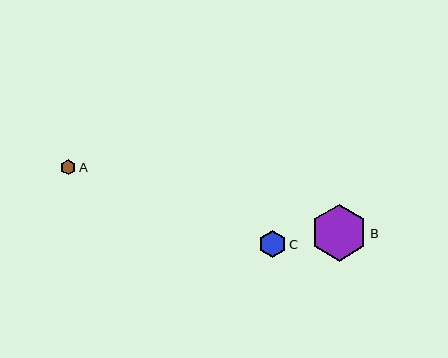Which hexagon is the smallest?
Hexagon A is the smallest with a size of approximately 15 pixels.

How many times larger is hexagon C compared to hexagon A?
Hexagon C is approximately 1.8 times the size of hexagon A.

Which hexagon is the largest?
Hexagon B is the largest with a size of approximately 57 pixels.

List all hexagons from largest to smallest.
From largest to smallest: B, C, A.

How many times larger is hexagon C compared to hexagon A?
Hexagon C is approximately 1.8 times the size of hexagon A.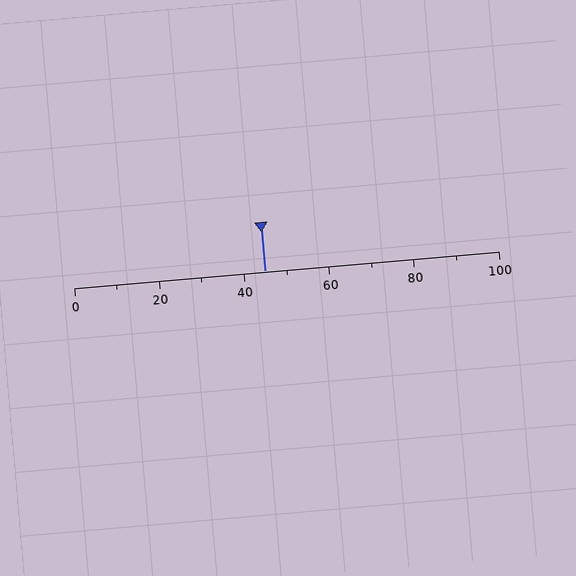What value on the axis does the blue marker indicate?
The marker indicates approximately 45.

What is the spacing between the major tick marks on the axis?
The major ticks are spaced 20 apart.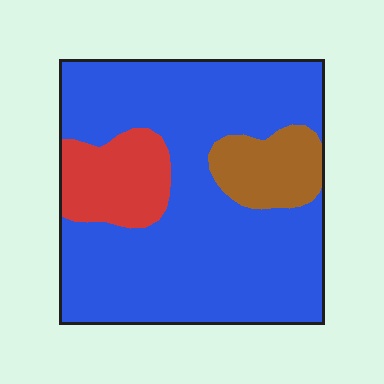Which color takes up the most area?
Blue, at roughly 75%.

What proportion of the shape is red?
Red takes up about one eighth (1/8) of the shape.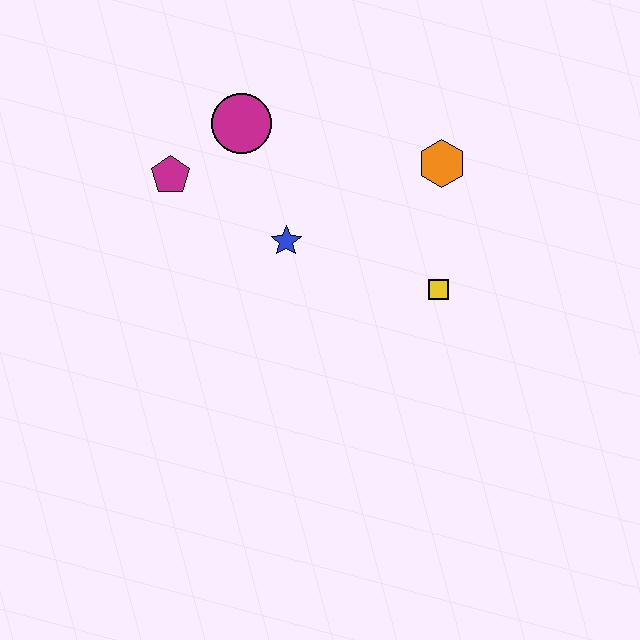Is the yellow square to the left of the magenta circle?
No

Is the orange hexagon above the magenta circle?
No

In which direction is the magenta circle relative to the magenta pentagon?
The magenta circle is to the right of the magenta pentagon.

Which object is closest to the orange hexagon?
The yellow square is closest to the orange hexagon.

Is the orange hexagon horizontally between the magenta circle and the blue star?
No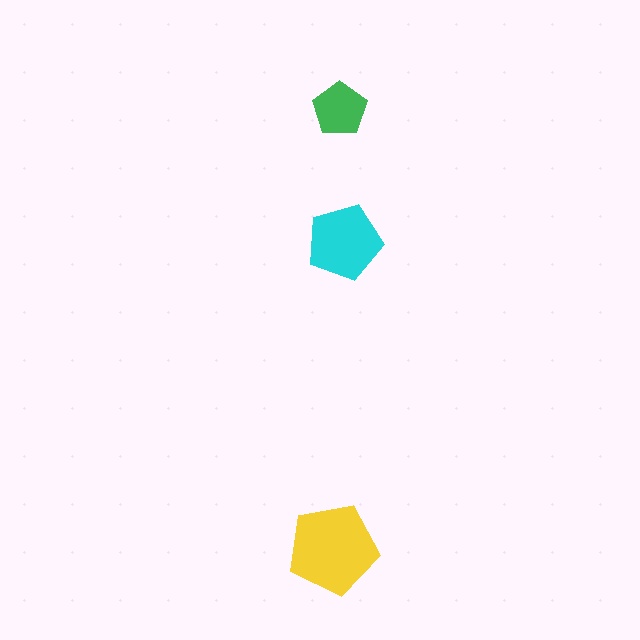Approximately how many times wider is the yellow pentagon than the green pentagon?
About 1.5 times wider.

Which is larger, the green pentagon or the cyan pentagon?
The cyan one.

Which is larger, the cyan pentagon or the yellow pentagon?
The yellow one.